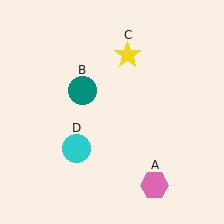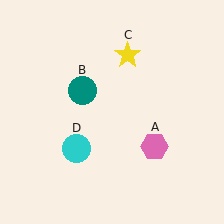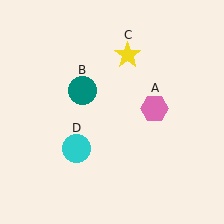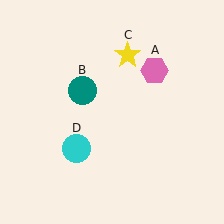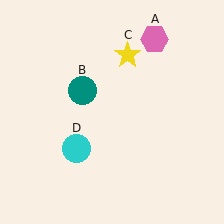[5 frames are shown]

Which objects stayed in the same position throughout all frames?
Teal circle (object B) and yellow star (object C) and cyan circle (object D) remained stationary.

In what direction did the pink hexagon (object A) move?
The pink hexagon (object A) moved up.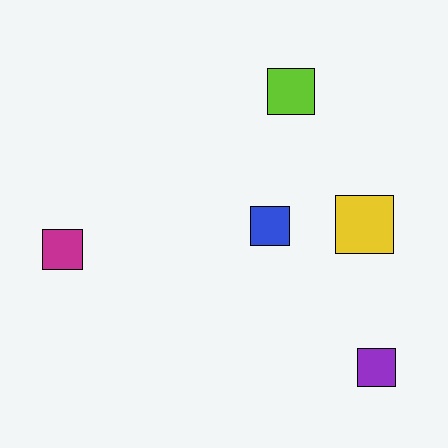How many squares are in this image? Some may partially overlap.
There are 5 squares.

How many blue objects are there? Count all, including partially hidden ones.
There is 1 blue object.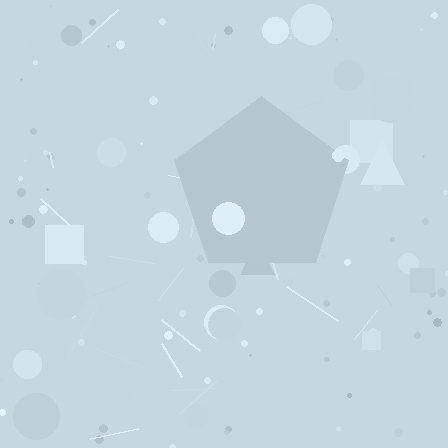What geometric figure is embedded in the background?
A pentagon is embedded in the background.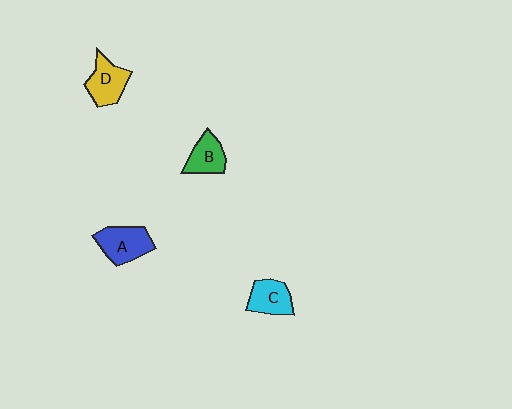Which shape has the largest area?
Shape A (blue).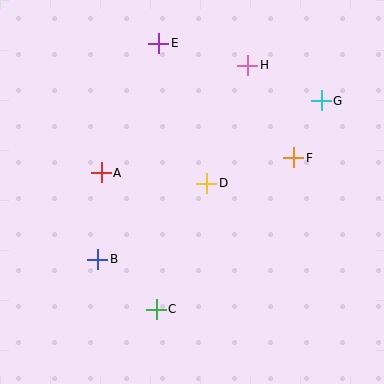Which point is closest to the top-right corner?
Point G is closest to the top-right corner.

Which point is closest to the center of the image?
Point D at (207, 183) is closest to the center.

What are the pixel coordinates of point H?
Point H is at (248, 65).